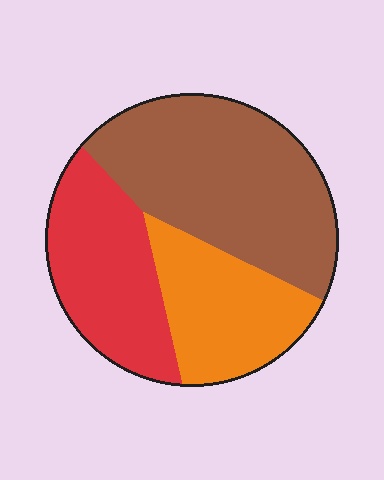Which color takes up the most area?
Brown, at roughly 45%.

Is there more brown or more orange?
Brown.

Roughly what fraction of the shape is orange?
Orange covers about 25% of the shape.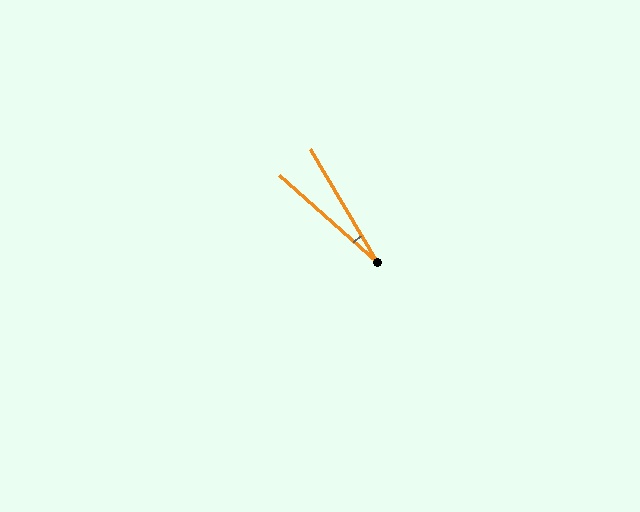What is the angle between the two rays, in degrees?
Approximately 18 degrees.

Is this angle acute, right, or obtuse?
It is acute.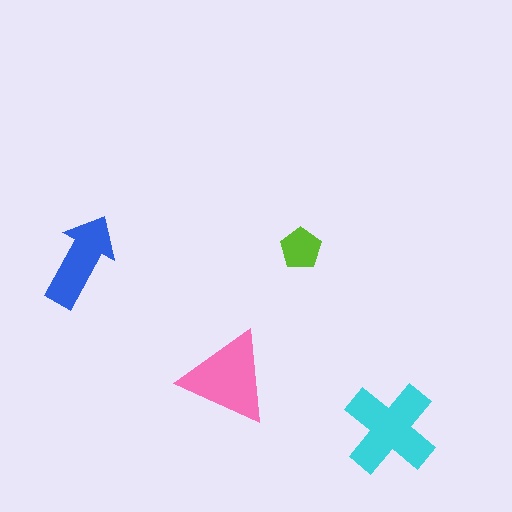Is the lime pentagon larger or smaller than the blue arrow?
Smaller.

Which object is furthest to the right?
The cyan cross is rightmost.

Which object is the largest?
The cyan cross.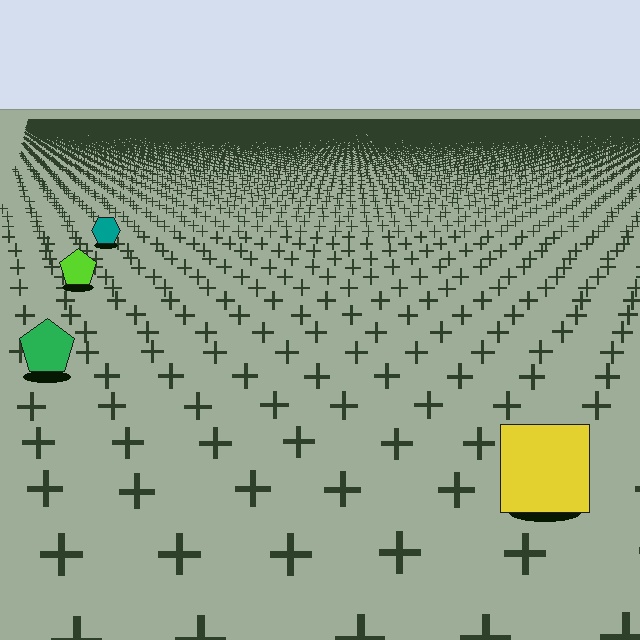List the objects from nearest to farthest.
From nearest to farthest: the yellow square, the green pentagon, the lime pentagon, the teal hexagon.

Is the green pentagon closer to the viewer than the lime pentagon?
Yes. The green pentagon is closer — you can tell from the texture gradient: the ground texture is coarser near it.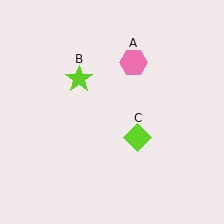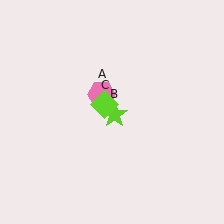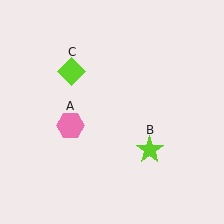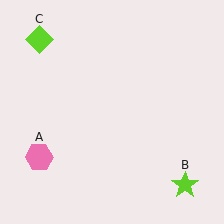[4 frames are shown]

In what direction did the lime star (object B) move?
The lime star (object B) moved down and to the right.